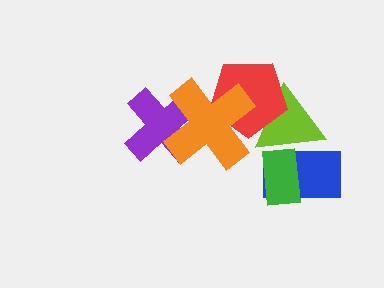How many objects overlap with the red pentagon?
2 objects overlap with the red pentagon.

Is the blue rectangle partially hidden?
Yes, it is partially covered by another shape.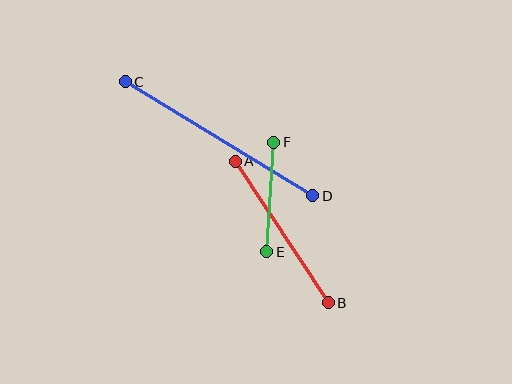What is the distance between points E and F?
The distance is approximately 110 pixels.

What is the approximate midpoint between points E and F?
The midpoint is at approximately (270, 197) pixels.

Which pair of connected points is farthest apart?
Points C and D are farthest apart.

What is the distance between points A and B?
The distance is approximately 170 pixels.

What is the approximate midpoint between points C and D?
The midpoint is at approximately (219, 139) pixels.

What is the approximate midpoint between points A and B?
The midpoint is at approximately (282, 232) pixels.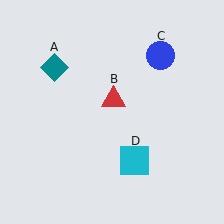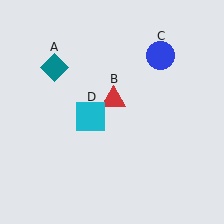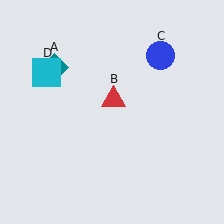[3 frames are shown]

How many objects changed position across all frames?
1 object changed position: cyan square (object D).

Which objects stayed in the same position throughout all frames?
Teal diamond (object A) and red triangle (object B) and blue circle (object C) remained stationary.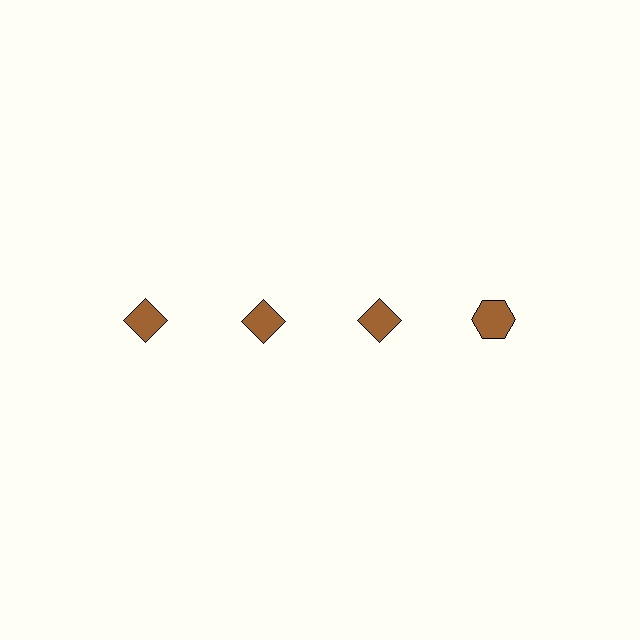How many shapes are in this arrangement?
There are 4 shapes arranged in a grid pattern.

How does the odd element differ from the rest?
It has a different shape: hexagon instead of diamond.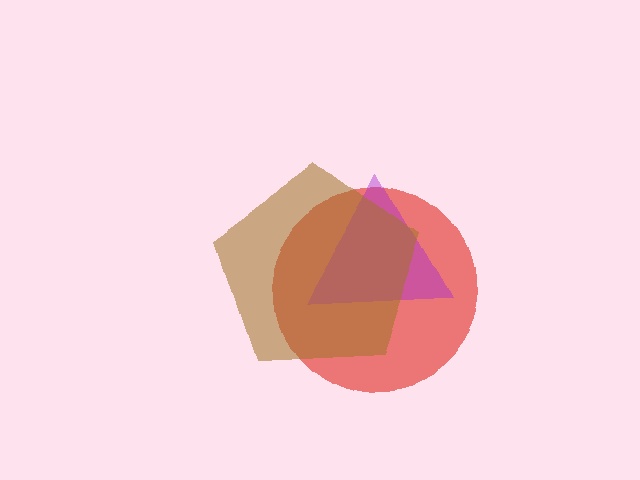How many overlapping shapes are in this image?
There are 3 overlapping shapes in the image.